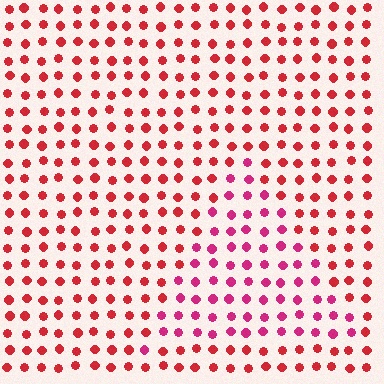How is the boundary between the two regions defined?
The boundary is defined purely by a slight shift in hue (about 27 degrees). Spacing, size, and orientation are identical on both sides.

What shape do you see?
I see a triangle.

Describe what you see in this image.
The image is filled with small red elements in a uniform arrangement. A triangle-shaped region is visible where the elements are tinted to a slightly different hue, forming a subtle color boundary.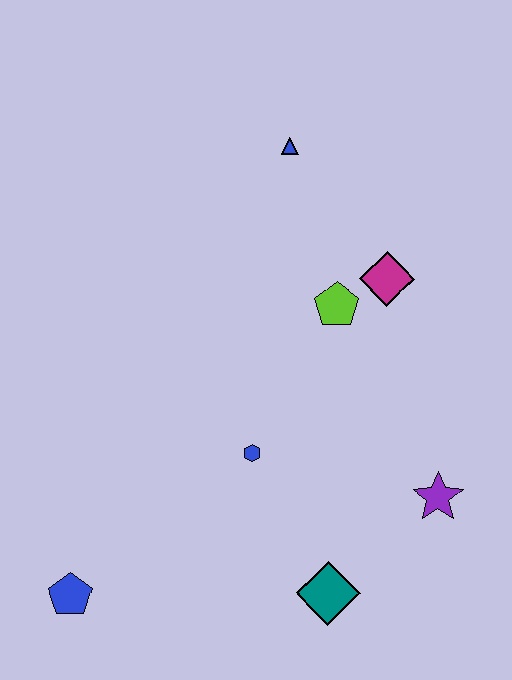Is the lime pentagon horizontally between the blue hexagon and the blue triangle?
No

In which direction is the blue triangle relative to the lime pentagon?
The blue triangle is above the lime pentagon.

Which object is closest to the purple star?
The teal diamond is closest to the purple star.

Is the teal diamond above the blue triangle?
No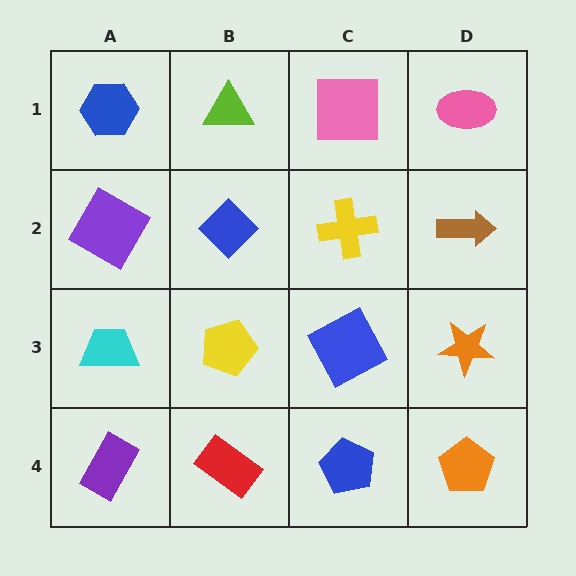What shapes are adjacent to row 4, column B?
A yellow pentagon (row 3, column B), a purple rectangle (row 4, column A), a blue pentagon (row 4, column C).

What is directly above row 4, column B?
A yellow pentagon.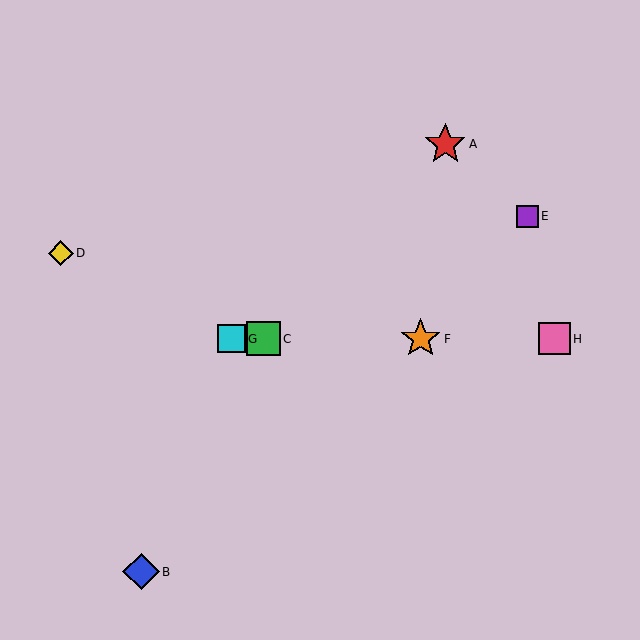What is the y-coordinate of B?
Object B is at y≈572.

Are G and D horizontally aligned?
No, G is at y≈339 and D is at y≈253.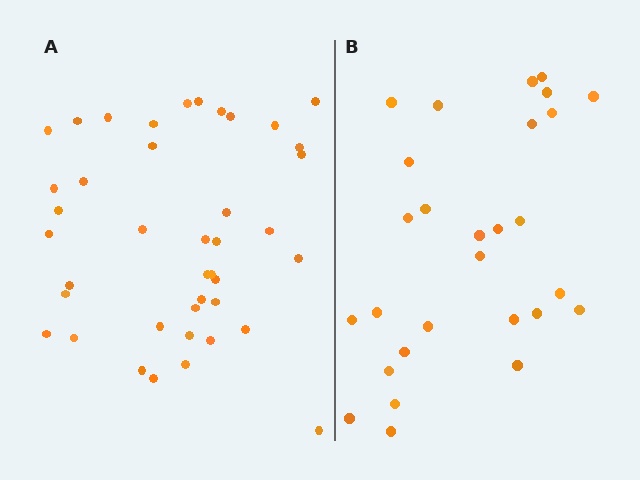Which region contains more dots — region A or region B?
Region A (the left region) has more dots.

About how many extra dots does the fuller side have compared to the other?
Region A has approximately 15 more dots than region B.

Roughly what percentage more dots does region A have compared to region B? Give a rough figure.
About 45% more.